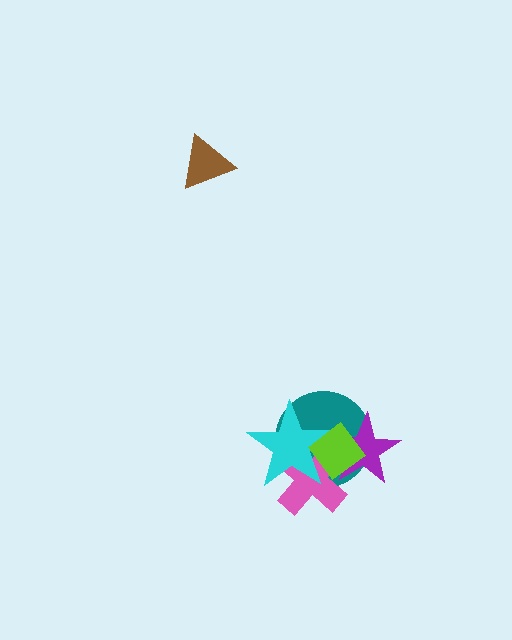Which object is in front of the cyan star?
The lime diamond is in front of the cyan star.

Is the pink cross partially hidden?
Yes, it is partially covered by another shape.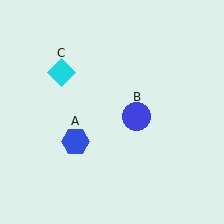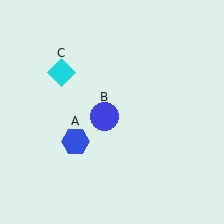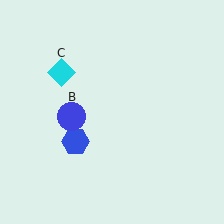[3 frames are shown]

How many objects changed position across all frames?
1 object changed position: blue circle (object B).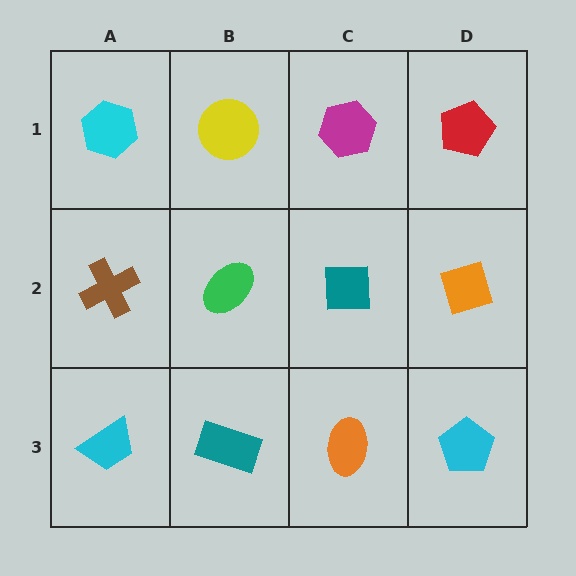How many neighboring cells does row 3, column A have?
2.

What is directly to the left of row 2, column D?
A teal square.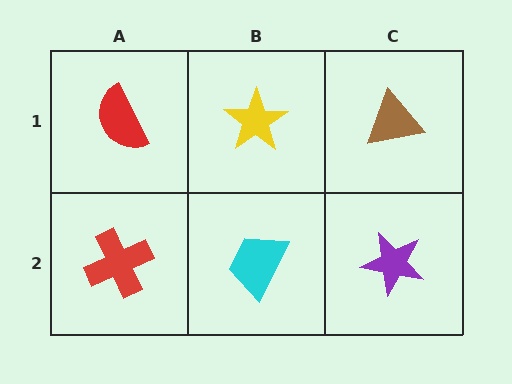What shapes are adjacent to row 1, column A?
A red cross (row 2, column A), a yellow star (row 1, column B).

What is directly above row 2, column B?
A yellow star.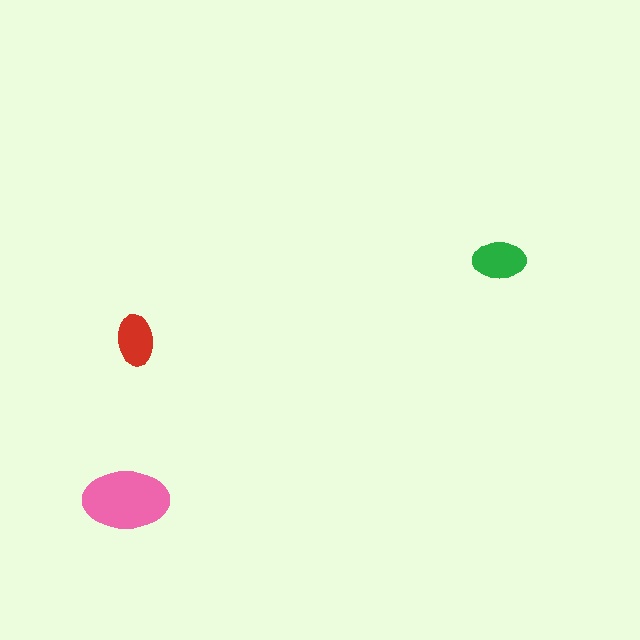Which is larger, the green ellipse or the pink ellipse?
The pink one.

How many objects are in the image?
There are 3 objects in the image.